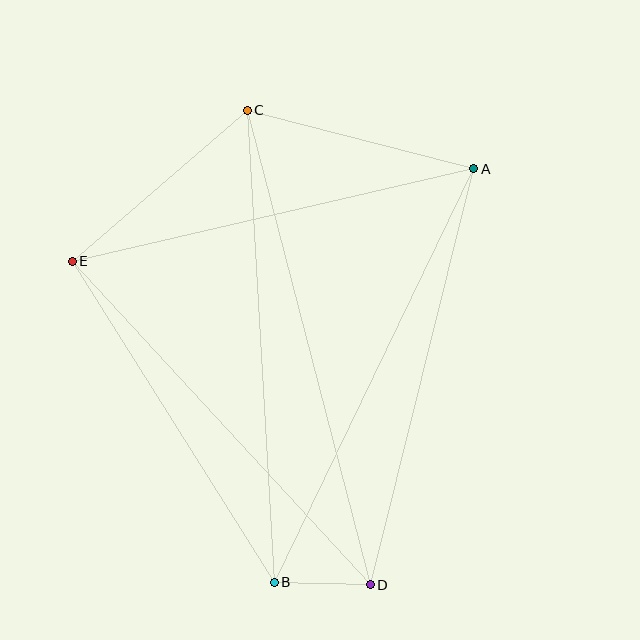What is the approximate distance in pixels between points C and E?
The distance between C and E is approximately 231 pixels.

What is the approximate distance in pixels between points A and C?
The distance between A and C is approximately 234 pixels.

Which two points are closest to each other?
Points B and D are closest to each other.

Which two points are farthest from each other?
Points C and D are farthest from each other.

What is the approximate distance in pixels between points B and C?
The distance between B and C is approximately 472 pixels.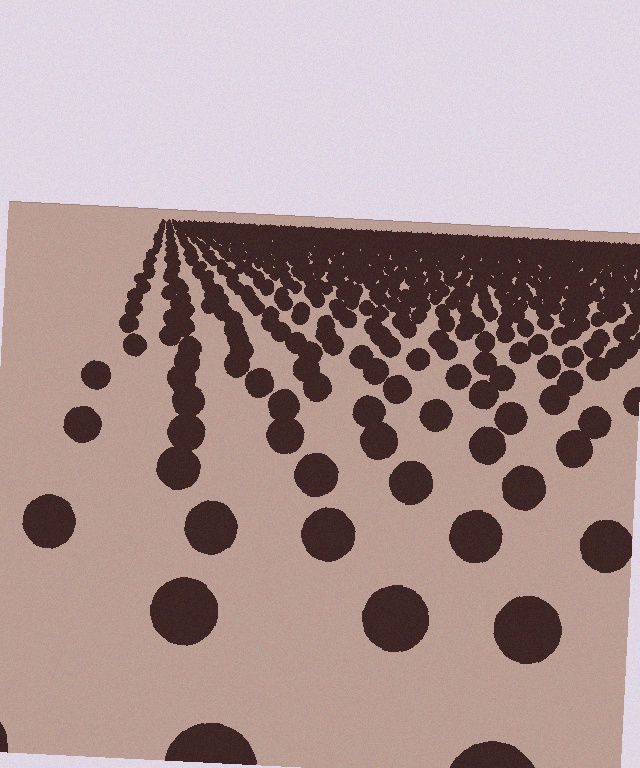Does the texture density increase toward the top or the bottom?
Density increases toward the top.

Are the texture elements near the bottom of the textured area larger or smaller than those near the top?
Larger. Near the bottom, elements are closer to the viewer and appear at a bigger on-screen size.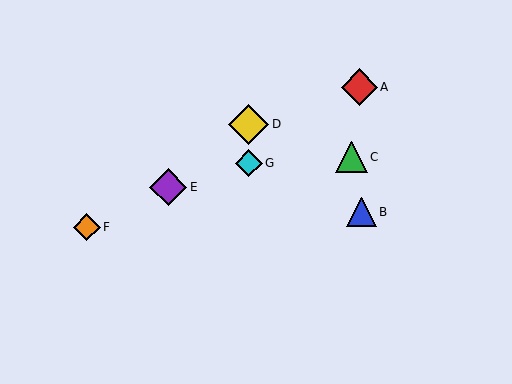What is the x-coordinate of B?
Object B is at x≈361.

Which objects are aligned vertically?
Objects D, G are aligned vertically.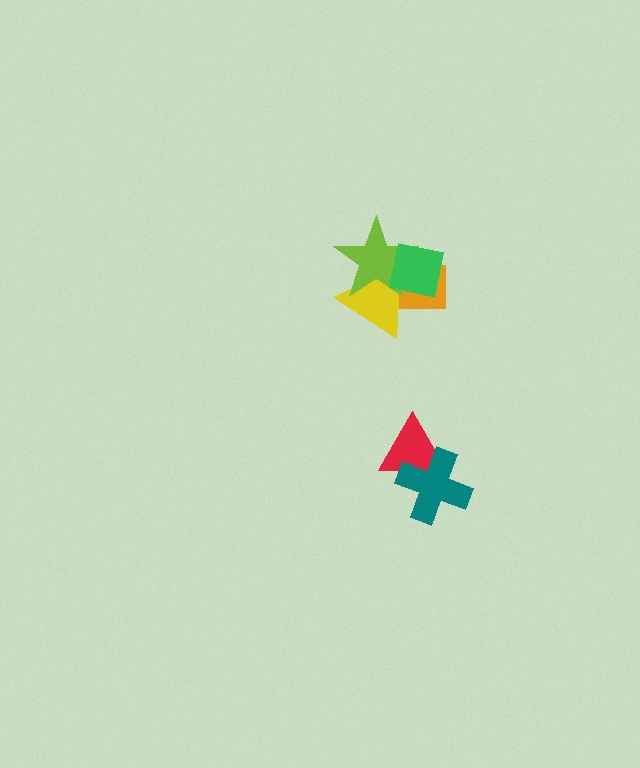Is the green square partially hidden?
No, no other shape covers it.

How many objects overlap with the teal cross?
1 object overlaps with the teal cross.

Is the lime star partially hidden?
Yes, it is partially covered by another shape.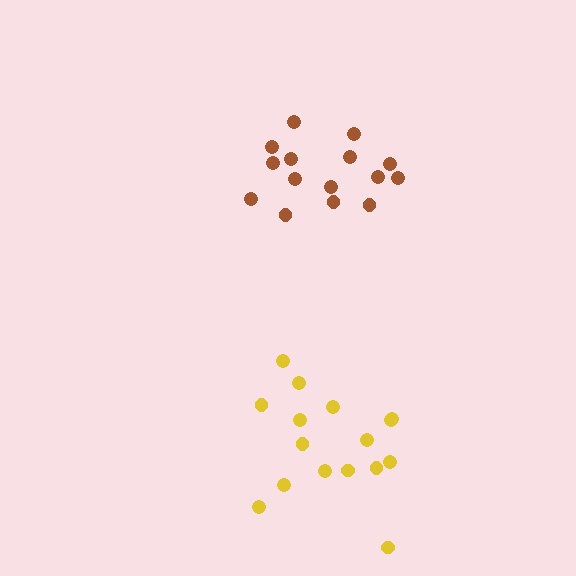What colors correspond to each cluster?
The clusters are colored: brown, yellow.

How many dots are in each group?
Group 1: 15 dots, Group 2: 16 dots (31 total).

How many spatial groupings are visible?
There are 2 spatial groupings.